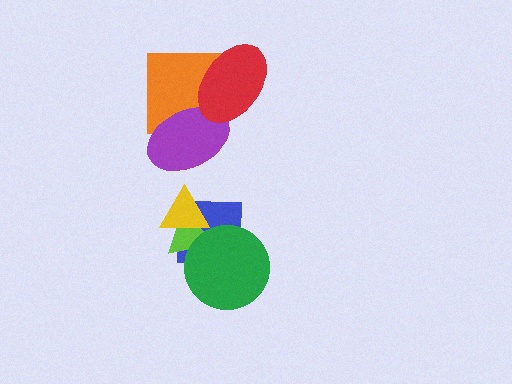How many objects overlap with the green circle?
2 objects overlap with the green circle.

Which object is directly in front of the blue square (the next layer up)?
The lime triangle is directly in front of the blue square.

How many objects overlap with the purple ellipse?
2 objects overlap with the purple ellipse.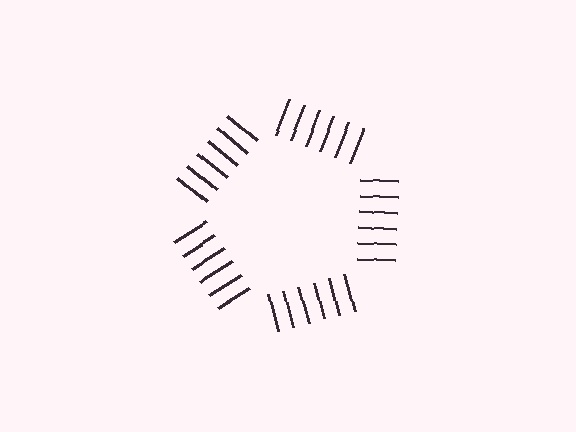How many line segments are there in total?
30 — 6 along each of the 5 edges.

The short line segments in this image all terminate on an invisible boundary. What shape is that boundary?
An illusory pentagon — the line segments terminate on its edges but no continuous stroke is drawn.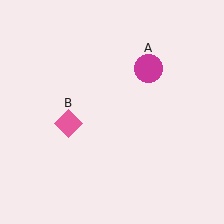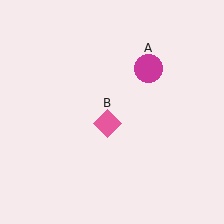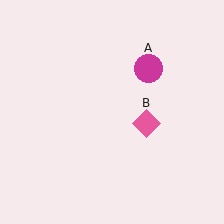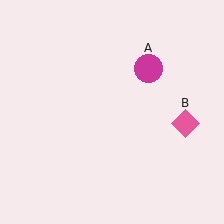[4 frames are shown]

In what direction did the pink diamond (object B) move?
The pink diamond (object B) moved right.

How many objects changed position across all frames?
1 object changed position: pink diamond (object B).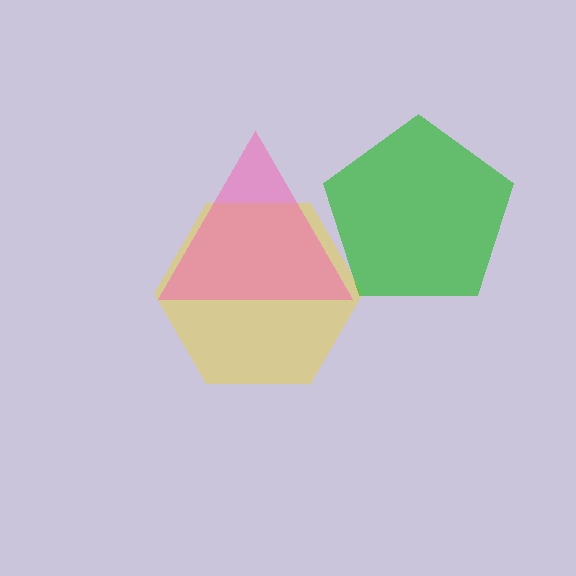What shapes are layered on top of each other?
The layered shapes are: a yellow hexagon, a green pentagon, a pink triangle.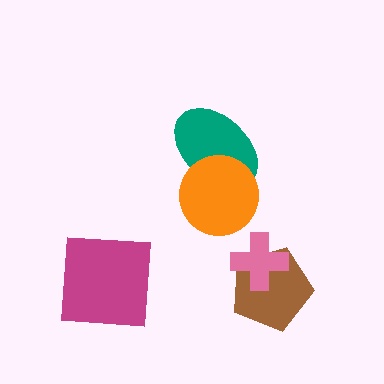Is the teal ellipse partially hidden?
Yes, it is partially covered by another shape.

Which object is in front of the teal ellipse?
The orange circle is in front of the teal ellipse.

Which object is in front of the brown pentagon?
The pink cross is in front of the brown pentagon.